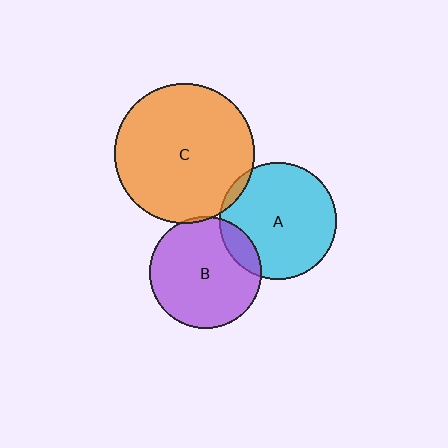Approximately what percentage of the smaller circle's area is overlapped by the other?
Approximately 15%.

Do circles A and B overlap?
Yes.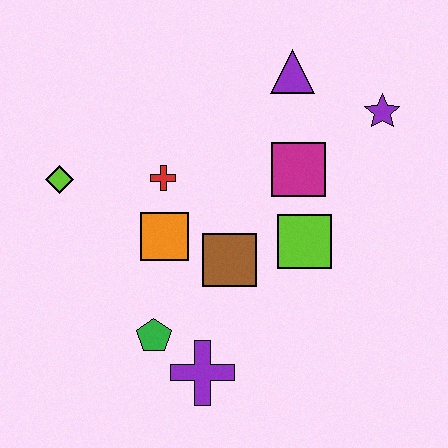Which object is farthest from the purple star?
The lime diamond is farthest from the purple star.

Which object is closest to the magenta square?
The lime square is closest to the magenta square.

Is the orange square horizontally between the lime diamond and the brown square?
Yes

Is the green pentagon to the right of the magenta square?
No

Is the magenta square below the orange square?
No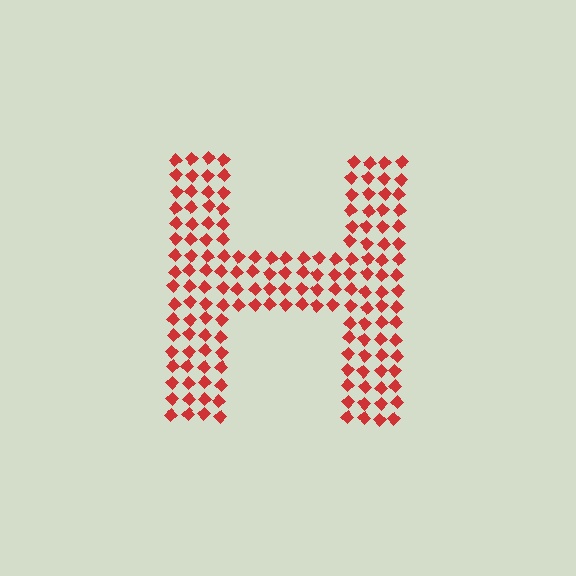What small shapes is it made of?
It is made of small diamonds.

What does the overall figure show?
The overall figure shows the letter H.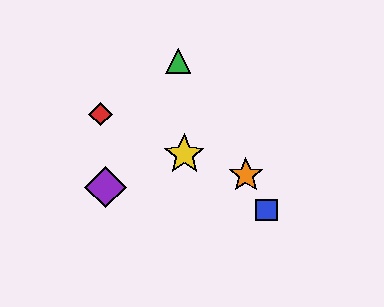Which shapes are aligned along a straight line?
The blue square, the green triangle, the orange star are aligned along a straight line.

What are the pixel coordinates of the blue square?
The blue square is at (267, 210).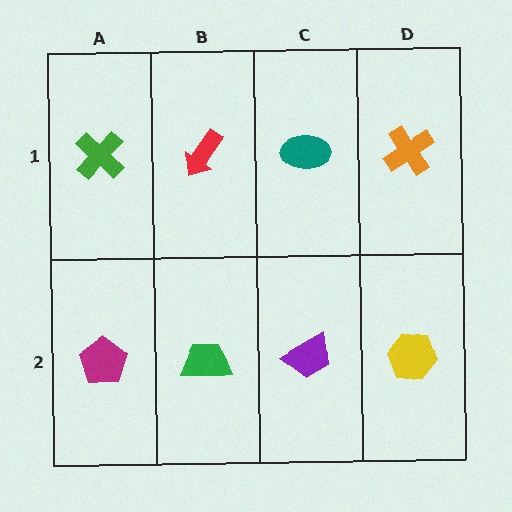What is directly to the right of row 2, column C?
A yellow hexagon.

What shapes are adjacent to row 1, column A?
A magenta pentagon (row 2, column A), a red arrow (row 1, column B).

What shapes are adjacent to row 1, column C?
A purple trapezoid (row 2, column C), a red arrow (row 1, column B), an orange cross (row 1, column D).